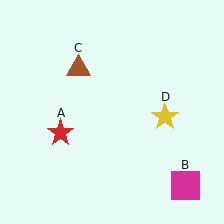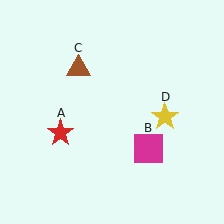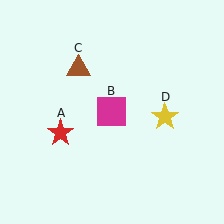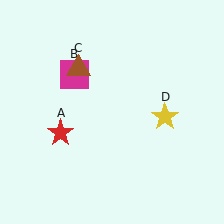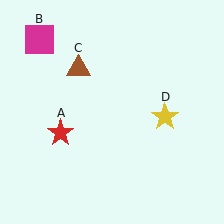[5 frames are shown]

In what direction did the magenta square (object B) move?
The magenta square (object B) moved up and to the left.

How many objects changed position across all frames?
1 object changed position: magenta square (object B).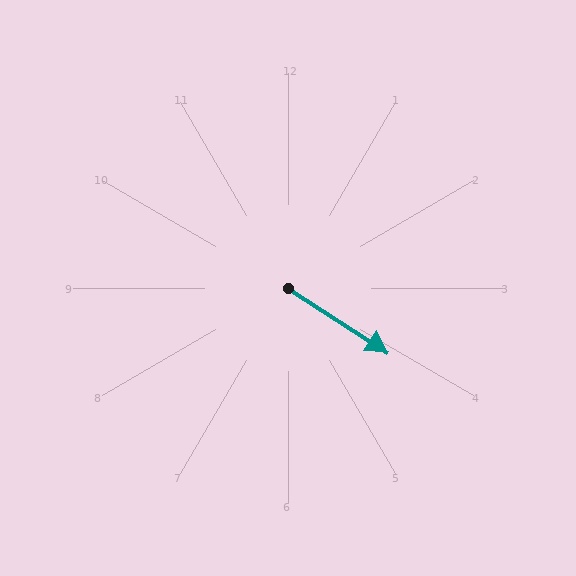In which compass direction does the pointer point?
Southeast.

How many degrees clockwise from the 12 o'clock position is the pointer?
Approximately 123 degrees.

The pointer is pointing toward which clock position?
Roughly 4 o'clock.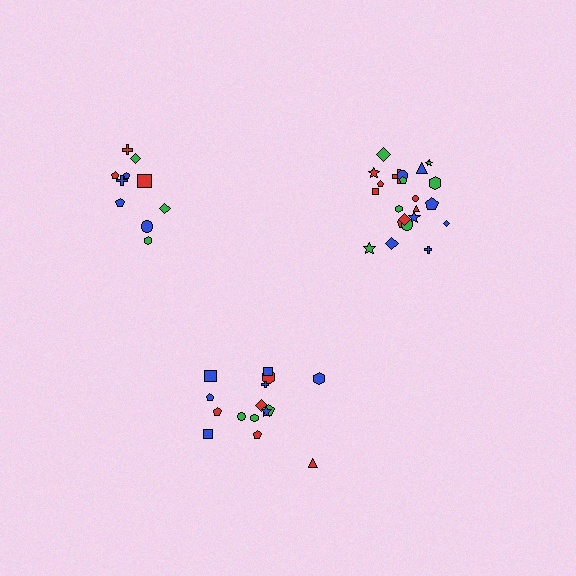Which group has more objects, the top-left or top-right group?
The top-right group.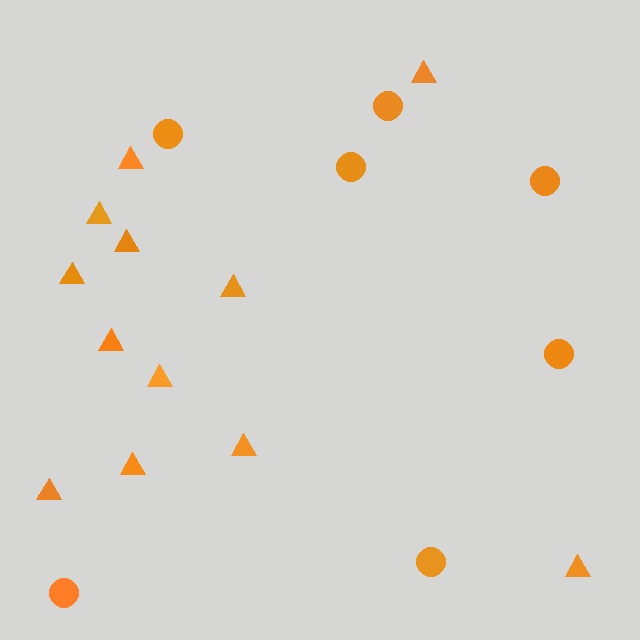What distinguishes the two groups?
There are 2 groups: one group of triangles (12) and one group of circles (7).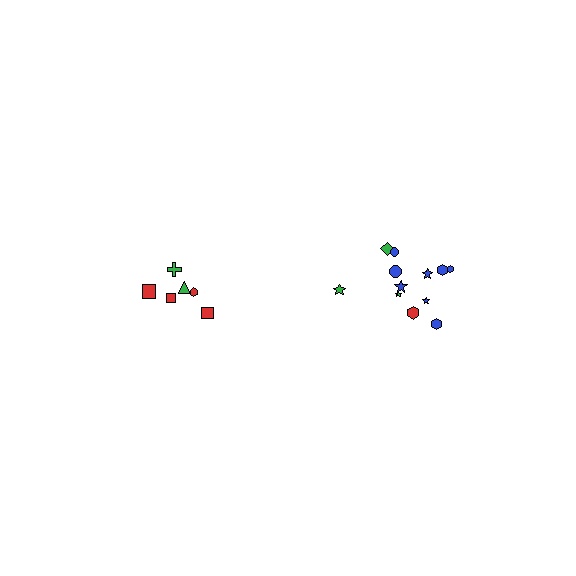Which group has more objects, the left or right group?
The right group.